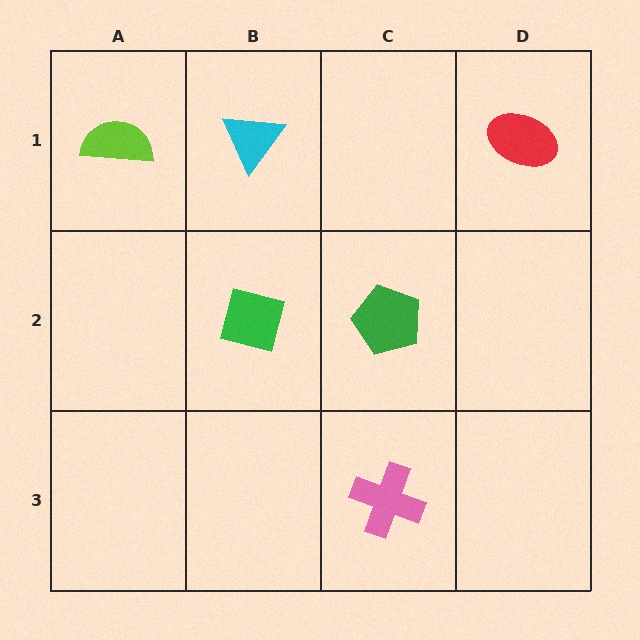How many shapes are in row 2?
2 shapes.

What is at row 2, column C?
A green pentagon.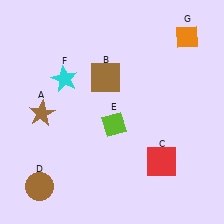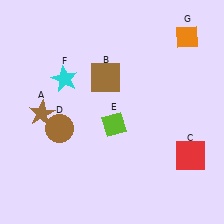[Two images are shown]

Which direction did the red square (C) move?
The red square (C) moved right.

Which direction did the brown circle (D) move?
The brown circle (D) moved up.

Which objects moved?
The objects that moved are: the red square (C), the brown circle (D).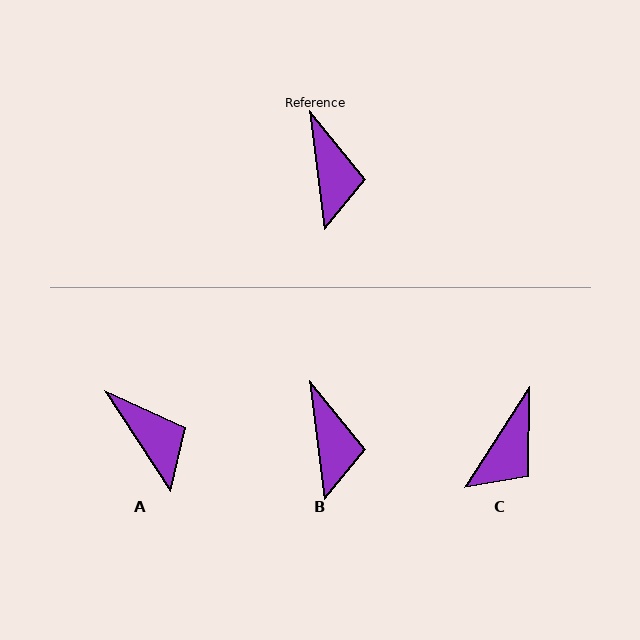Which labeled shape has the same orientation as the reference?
B.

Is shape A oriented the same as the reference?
No, it is off by about 26 degrees.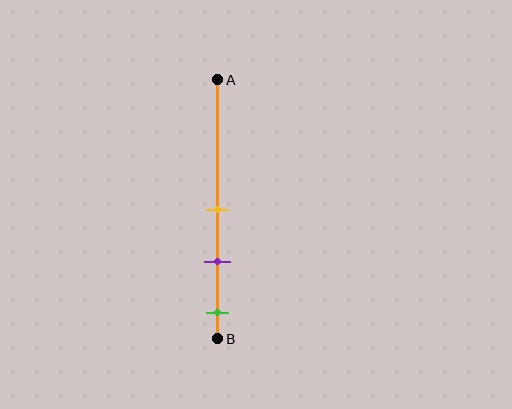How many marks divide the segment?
There are 3 marks dividing the segment.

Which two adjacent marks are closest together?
The yellow and purple marks are the closest adjacent pair.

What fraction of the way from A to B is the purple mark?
The purple mark is approximately 70% (0.7) of the way from A to B.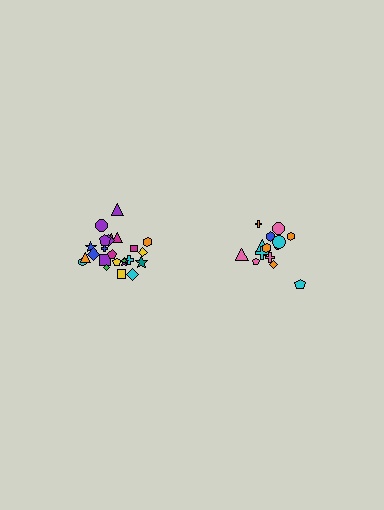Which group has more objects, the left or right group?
The left group.